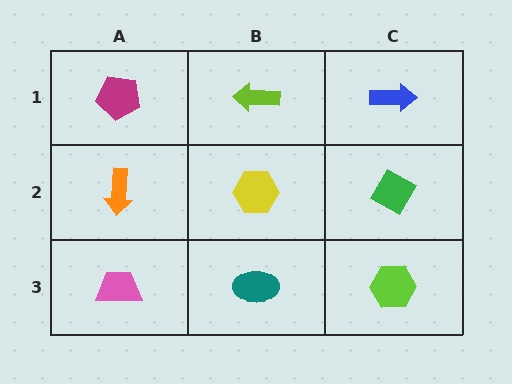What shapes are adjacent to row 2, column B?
A lime arrow (row 1, column B), a teal ellipse (row 3, column B), an orange arrow (row 2, column A), a green diamond (row 2, column C).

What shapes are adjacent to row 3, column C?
A green diamond (row 2, column C), a teal ellipse (row 3, column B).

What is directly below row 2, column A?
A pink trapezoid.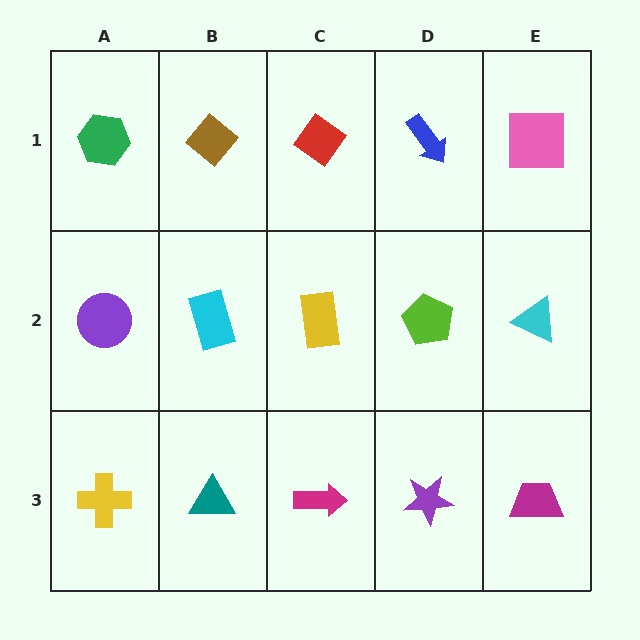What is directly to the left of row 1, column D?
A red diamond.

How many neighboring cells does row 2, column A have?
3.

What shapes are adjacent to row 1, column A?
A purple circle (row 2, column A), a brown diamond (row 1, column B).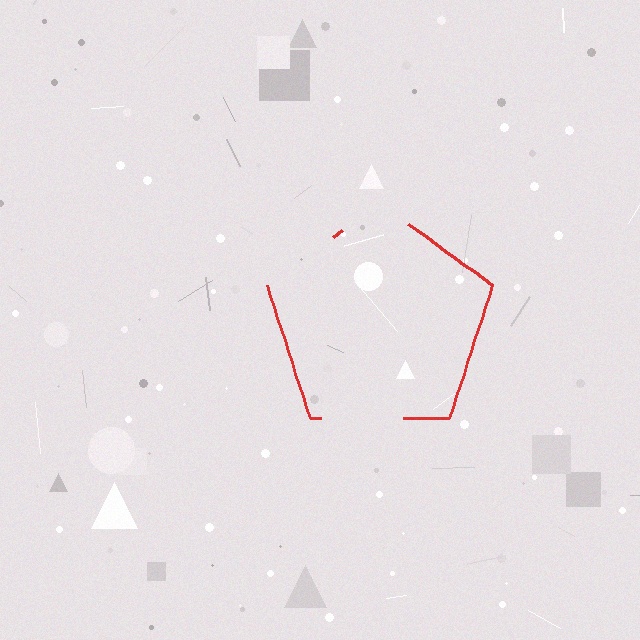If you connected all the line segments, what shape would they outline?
They would outline a pentagon.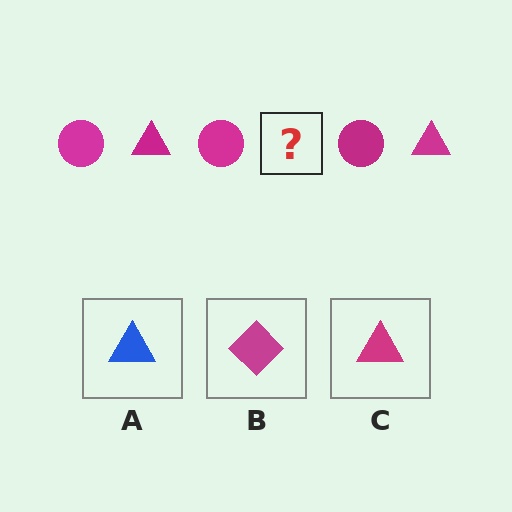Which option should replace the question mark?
Option C.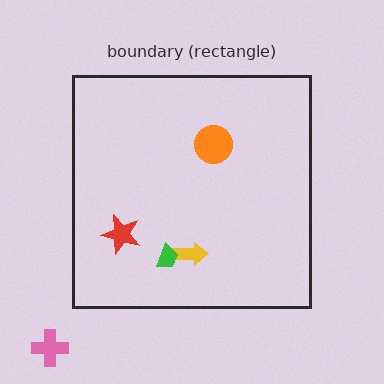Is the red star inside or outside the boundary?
Inside.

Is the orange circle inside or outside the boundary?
Inside.